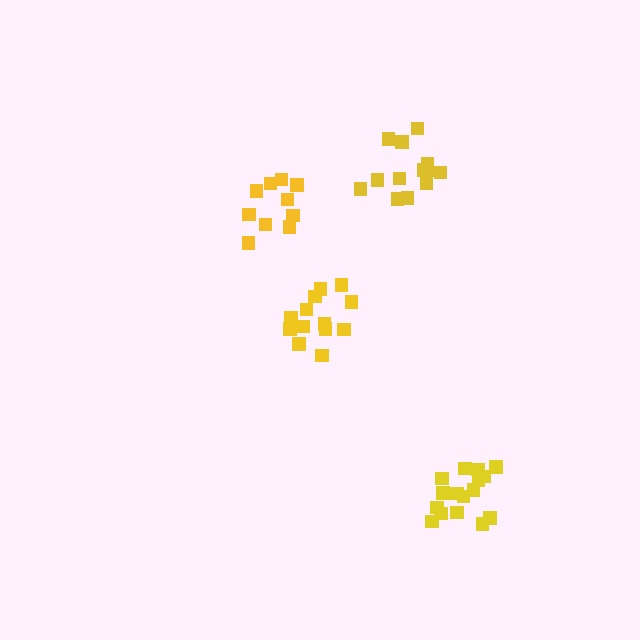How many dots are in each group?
Group 1: 13 dots, Group 2: 13 dots, Group 3: 16 dots, Group 4: 10 dots (52 total).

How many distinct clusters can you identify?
There are 4 distinct clusters.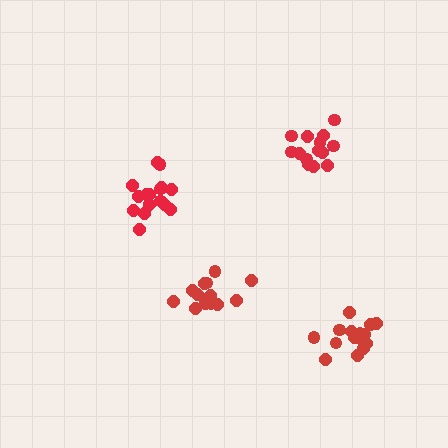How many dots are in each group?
Group 1: 16 dots, Group 2: 13 dots, Group 3: 14 dots, Group 4: 15 dots (58 total).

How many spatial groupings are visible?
There are 4 spatial groupings.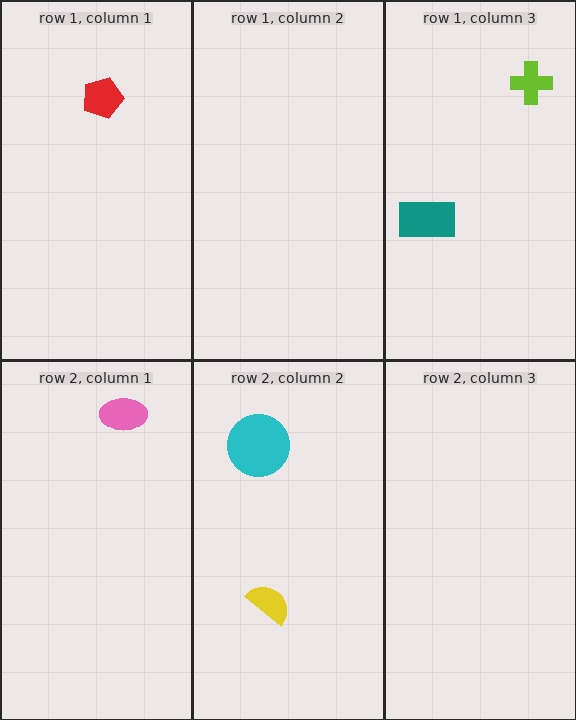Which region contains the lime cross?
The row 1, column 3 region.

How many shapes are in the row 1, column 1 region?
1.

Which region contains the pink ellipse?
The row 2, column 1 region.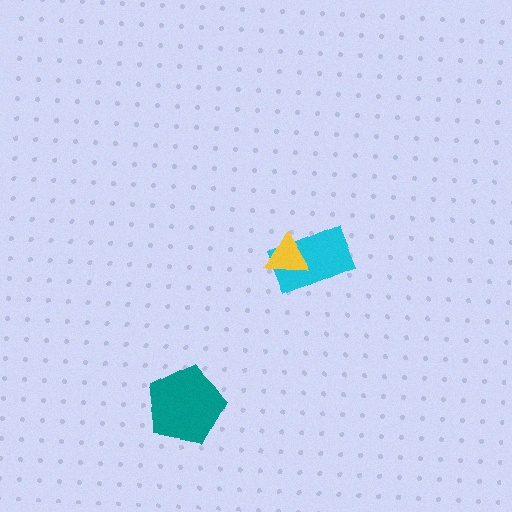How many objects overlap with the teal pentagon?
0 objects overlap with the teal pentagon.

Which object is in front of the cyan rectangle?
The yellow triangle is in front of the cyan rectangle.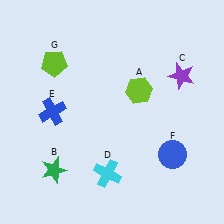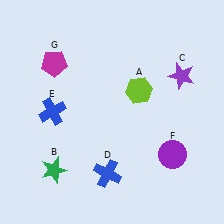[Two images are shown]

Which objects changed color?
D changed from cyan to blue. F changed from blue to purple. G changed from lime to magenta.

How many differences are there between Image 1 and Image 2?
There are 3 differences between the two images.